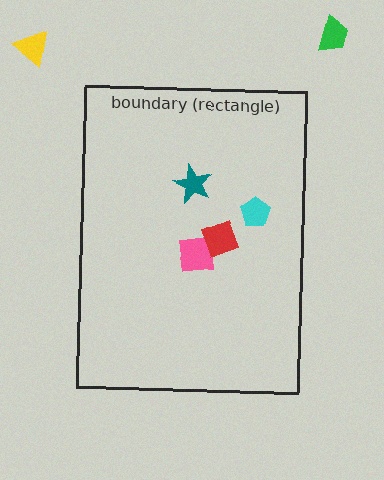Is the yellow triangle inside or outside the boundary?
Outside.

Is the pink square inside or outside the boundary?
Inside.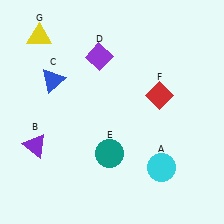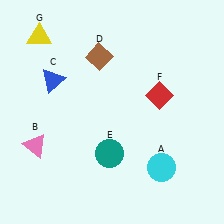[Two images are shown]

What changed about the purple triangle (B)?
In Image 1, B is purple. In Image 2, it changed to pink.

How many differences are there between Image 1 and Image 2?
There are 2 differences between the two images.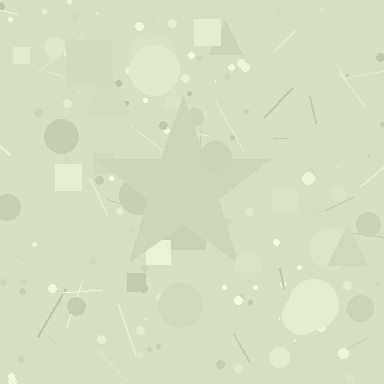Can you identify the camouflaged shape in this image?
The camouflaged shape is a star.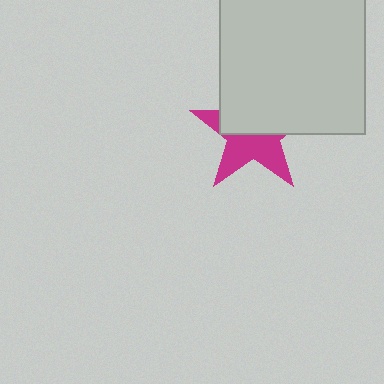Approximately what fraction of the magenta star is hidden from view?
Roughly 52% of the magenta star is hidden behind the light gray square.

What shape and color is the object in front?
The object in front is a light gray square.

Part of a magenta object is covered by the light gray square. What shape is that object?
It is a star.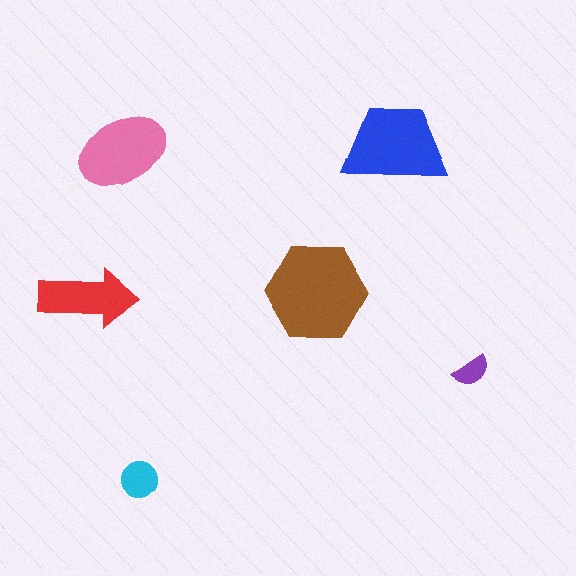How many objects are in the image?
There are 6 objects in the image.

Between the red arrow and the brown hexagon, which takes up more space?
The brown hexagon.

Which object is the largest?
The brown hexagon.